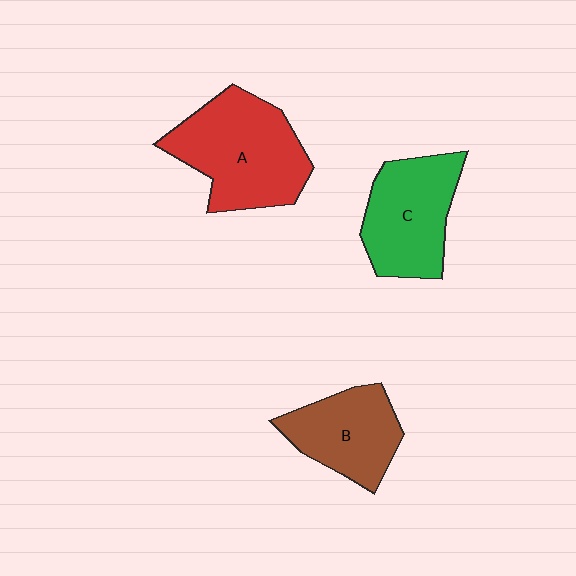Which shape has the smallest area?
Shape B (brown).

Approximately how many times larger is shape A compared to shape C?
Approximately 1.2 times.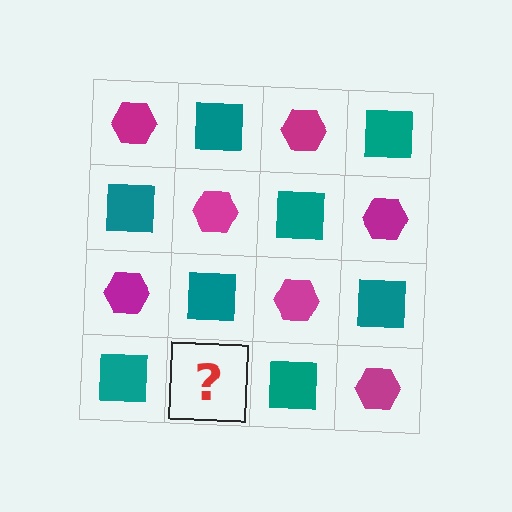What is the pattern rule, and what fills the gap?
The rule is that it alternates magenta hexagon and teal square in a checkerboard pattern. The gap should be filled with a magenta hexagon.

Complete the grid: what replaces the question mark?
The question mark should be replaced with a magenta hexagon.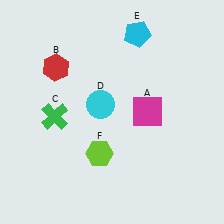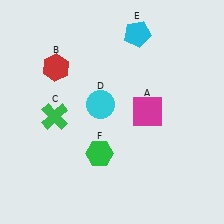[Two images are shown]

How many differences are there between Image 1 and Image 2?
There is 1 difference between the two images.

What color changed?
The hexagon (F) changed from lime in Image 1 to green in Image 2.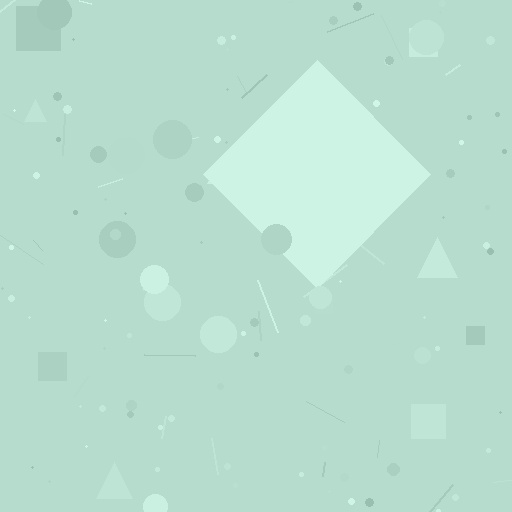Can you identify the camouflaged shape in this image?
The camouflaged shape is a diamond.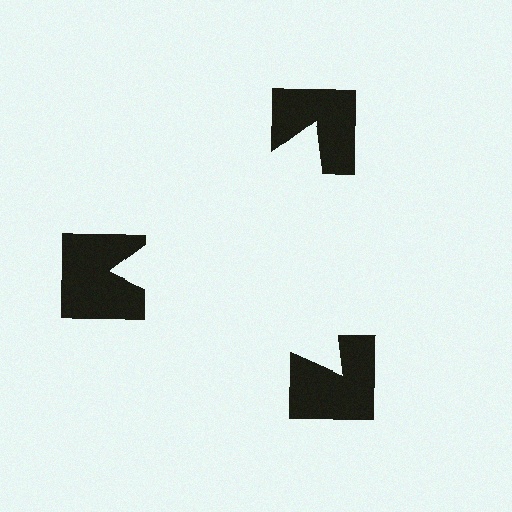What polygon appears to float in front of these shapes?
An illusory triangle — its edges are inferred from the aligned wedge cuts in the notched squares, not physically drawn.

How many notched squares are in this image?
There are 3 — one at each vertex of the illusory triangle.